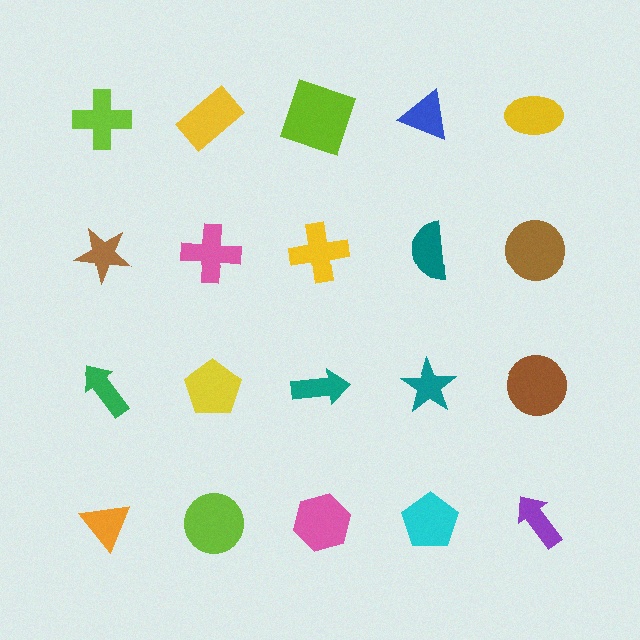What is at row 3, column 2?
A yellow pentagon.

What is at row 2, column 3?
A yellow cross.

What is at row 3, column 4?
A teal star.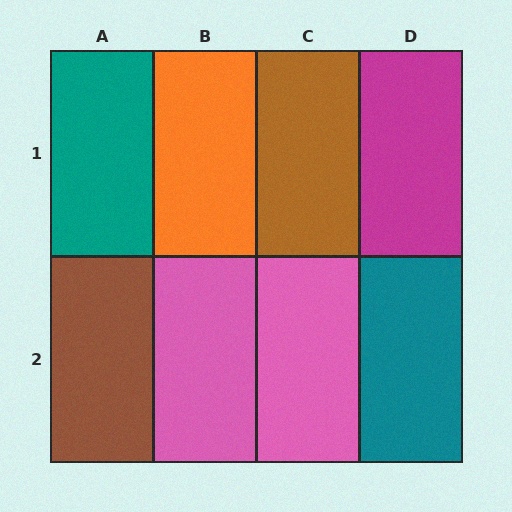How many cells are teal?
2 cells are teal.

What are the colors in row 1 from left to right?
Teal, orange, brown, magenta.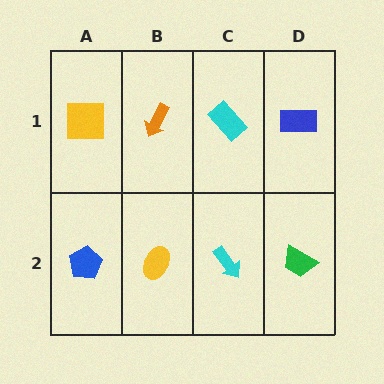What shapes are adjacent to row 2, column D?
A blue rectangle (row 1, column D), a cyan arrow (row 2, column C).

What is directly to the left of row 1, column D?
A cyan rectangle.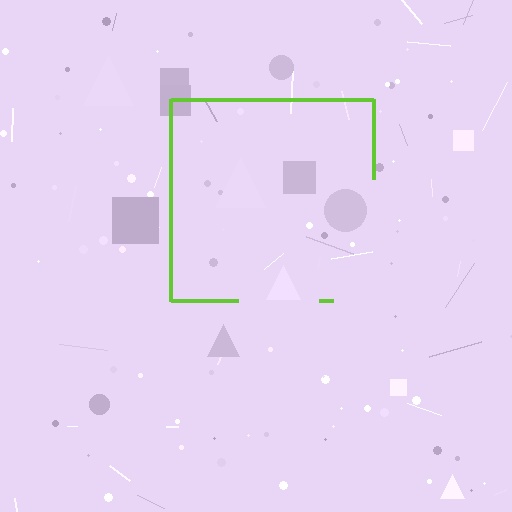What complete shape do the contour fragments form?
The contour fragments form a square.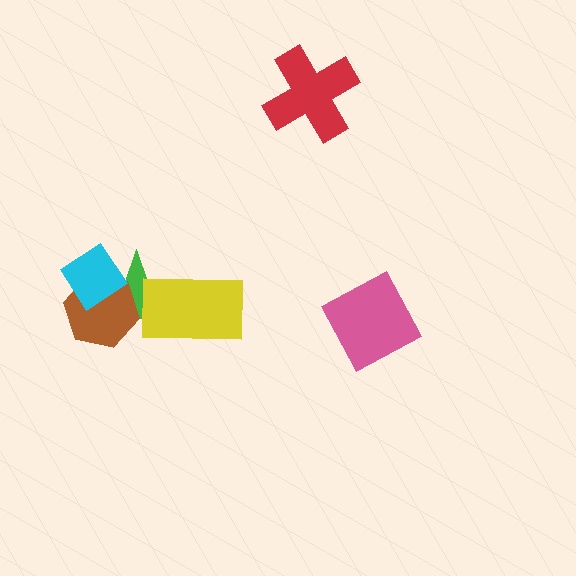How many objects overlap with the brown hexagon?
2 objects overlap with the brown hexagon.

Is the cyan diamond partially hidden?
No, no other shape covers it.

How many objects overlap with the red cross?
0 objects overlap with the red cross.